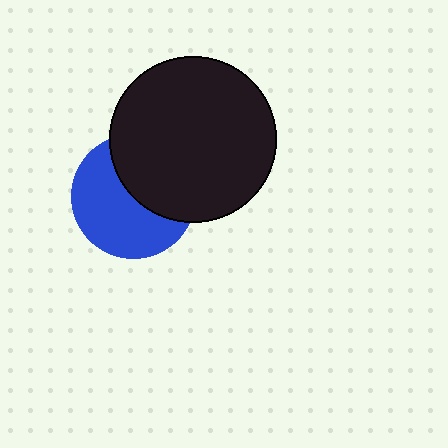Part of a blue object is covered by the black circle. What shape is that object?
It is a circle.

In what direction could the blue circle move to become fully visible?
The blue circle could move toward the lower-left. That would shift it out from behind the black circle entirely.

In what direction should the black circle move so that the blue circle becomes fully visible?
The black circle should move toward the upper-right. That is the shortest direction to clear the overlap and leave the blue circle fully visible.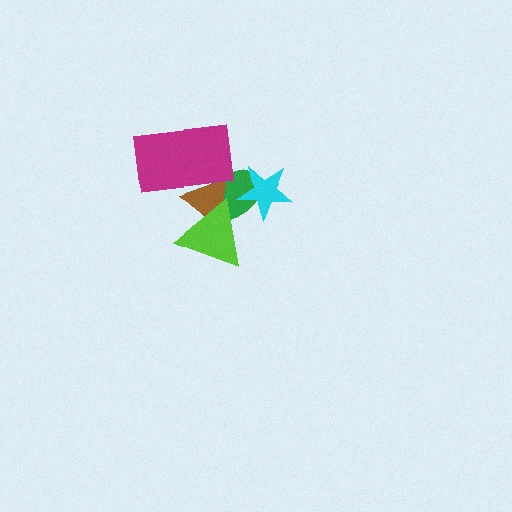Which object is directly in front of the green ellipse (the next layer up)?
The cyan star is directly in front of the green ellipse.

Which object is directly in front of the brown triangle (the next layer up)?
The lime triangle is directly in front of the brown triangle.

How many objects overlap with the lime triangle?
2 objects overlap with the lime triangle.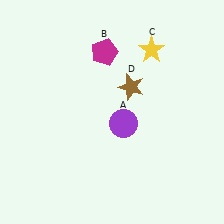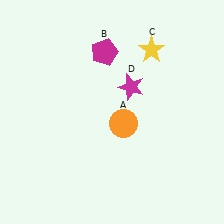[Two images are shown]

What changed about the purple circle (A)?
In Image 1, A is purple. In Image 2, it changed to orange.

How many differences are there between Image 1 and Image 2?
There are 2 differences between the two images.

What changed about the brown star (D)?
In Image 1, D is brown. In Image 2, it changed to magenta.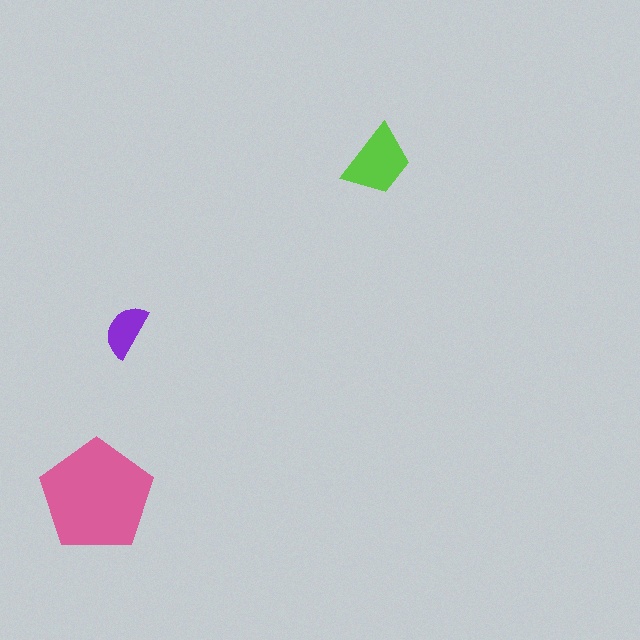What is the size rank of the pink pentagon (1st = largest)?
1st.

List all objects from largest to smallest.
The pink pentagon, the lime trapezoid, the purple semicircle.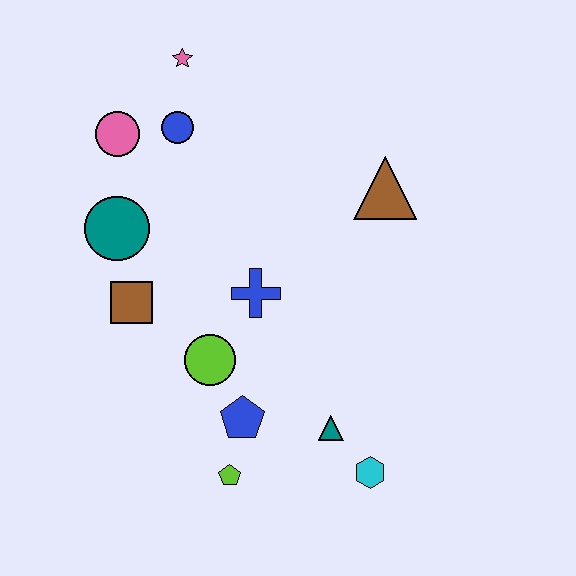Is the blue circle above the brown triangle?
Yes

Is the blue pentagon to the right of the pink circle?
Yes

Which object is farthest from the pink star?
The cyan hexagon is farthest from the pink star.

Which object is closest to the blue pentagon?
The lime pentagon is closest to the blue pentagon.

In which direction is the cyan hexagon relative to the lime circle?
The cyan hexagon is to the right of the lime circle.